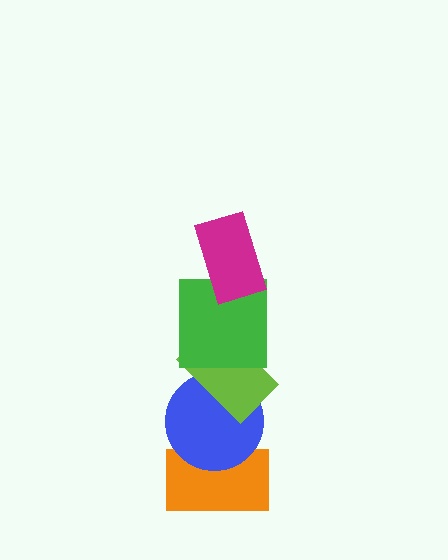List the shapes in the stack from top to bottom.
From top to bottom: the magenta rectangle, the green square, the lime rectangle, the blue circle, the orange rectangle.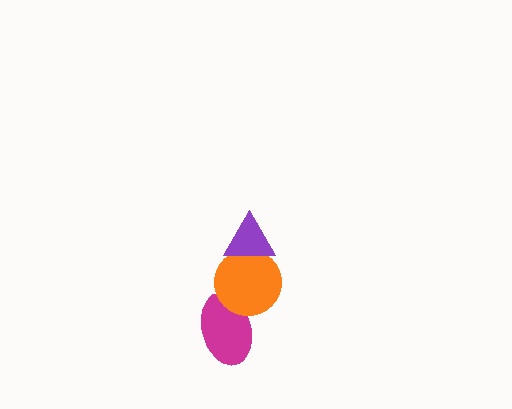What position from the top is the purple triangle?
The purple triangle is 1st from the top.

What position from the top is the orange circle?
The orange circle is 2nd from the top.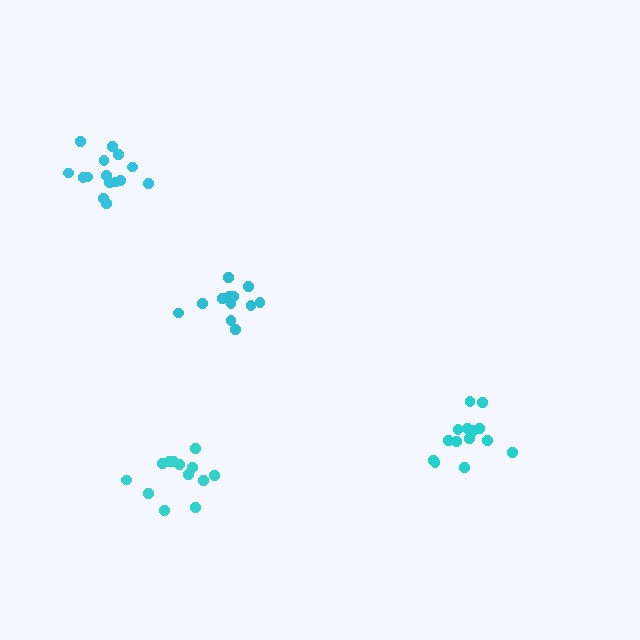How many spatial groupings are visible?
There are 4 spatial groupings.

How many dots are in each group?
Group 1: 14 dots, Group 2: 12 dots, Group 3: 13 dots, Group 4: 15 dots (54 total).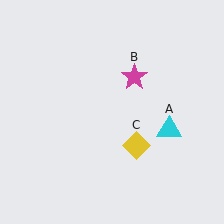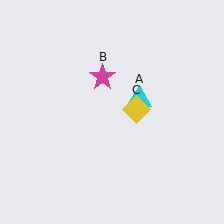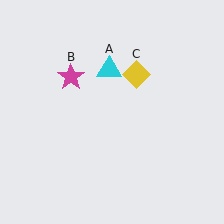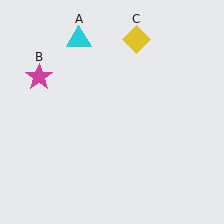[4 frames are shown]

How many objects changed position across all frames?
3 objects changed position: cyan triangle (object A), magenta star (object B), yellow diamond (object C).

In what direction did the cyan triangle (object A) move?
The cyan triangle (object A) moved up and to the left.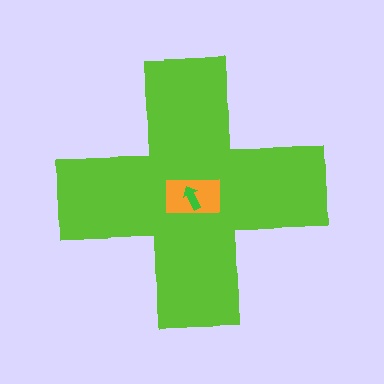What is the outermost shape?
The lime cross.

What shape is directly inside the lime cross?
The orange rectangle.